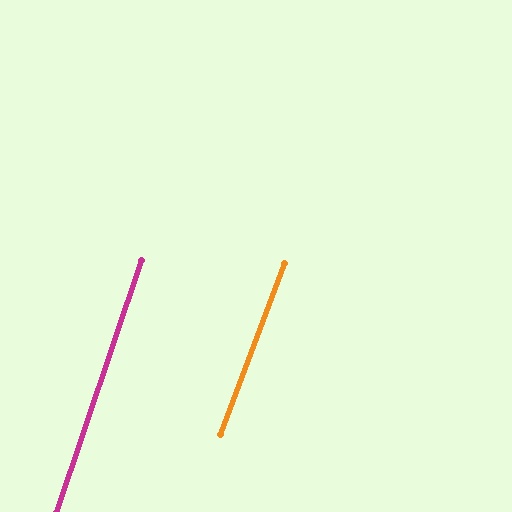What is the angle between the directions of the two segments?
Approximately 2 degrees.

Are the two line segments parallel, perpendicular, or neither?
Parallel — their directions differ by only 1.8°.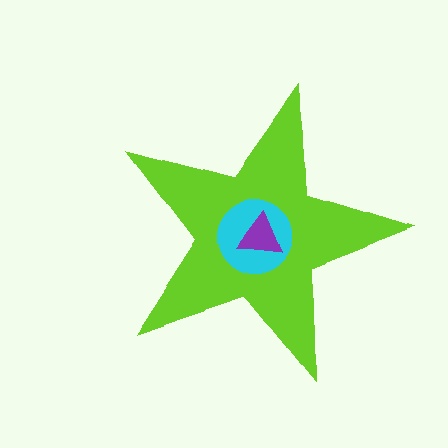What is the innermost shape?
The purple triangle.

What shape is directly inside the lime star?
The cyan circle.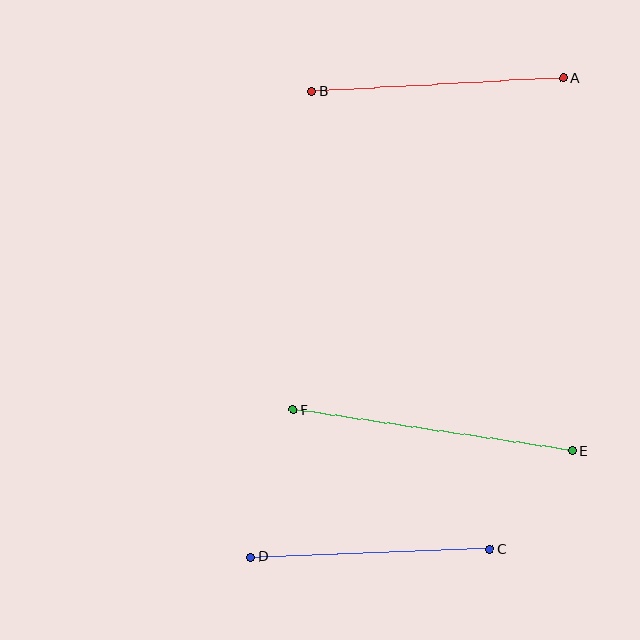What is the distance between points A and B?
The distance is approximately 252 pixels.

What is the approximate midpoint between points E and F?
The midpoint is at approximately (433, 431) pixels.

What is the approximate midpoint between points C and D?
The midpoint is at approximately (370, 553) pixels.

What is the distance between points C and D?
The distance is approximately 239 pixels.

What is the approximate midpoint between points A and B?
The midpoint is at approximately (438, 85) pixels.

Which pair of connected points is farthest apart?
Points E and F are farthest apart.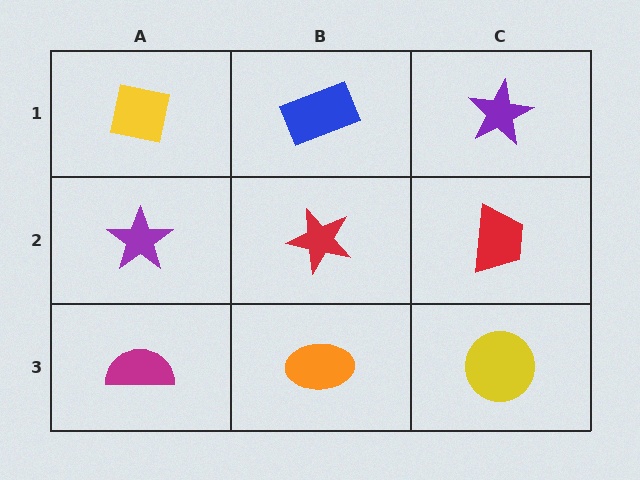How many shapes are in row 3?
3 shapes.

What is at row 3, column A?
A magenta semicircle.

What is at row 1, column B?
A blue rectangle.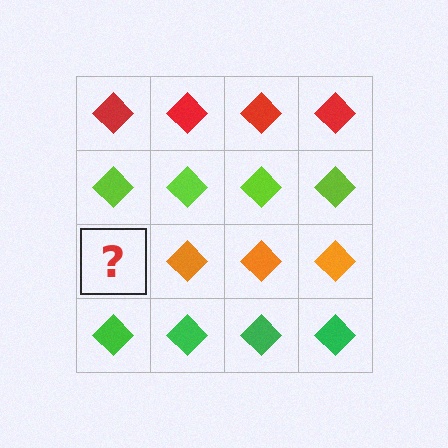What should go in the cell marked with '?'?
The missing cell should contain an orange diamond.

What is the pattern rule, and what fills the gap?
The rule is that each row has a consistent color. The gap should be filled with an orange diamond.